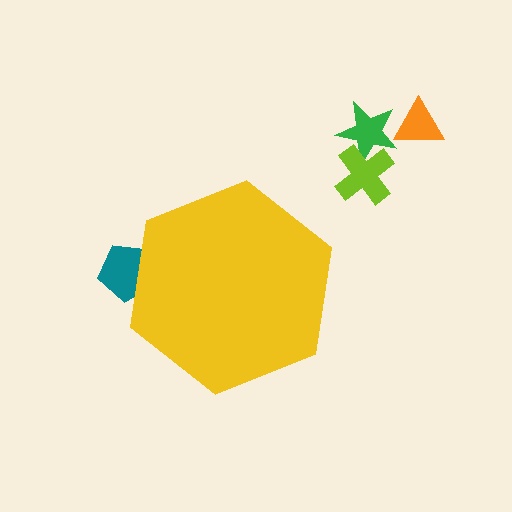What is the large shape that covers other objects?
A yellow hexagon.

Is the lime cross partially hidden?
No, the lime cross is fully visible.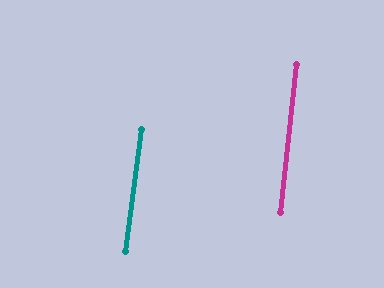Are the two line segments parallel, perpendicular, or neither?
Parallel — their directions differ by only 1.2°.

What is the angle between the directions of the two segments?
Approximately 1 degree.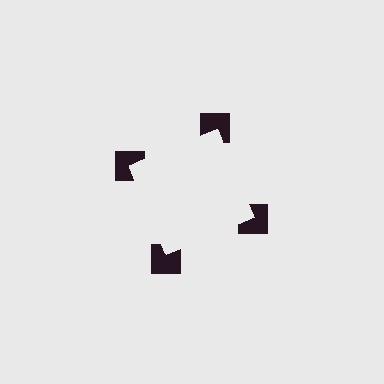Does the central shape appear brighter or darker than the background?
It typically appears slightly brighter than the background, even though no actual brightness change is drawn.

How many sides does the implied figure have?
4 sides.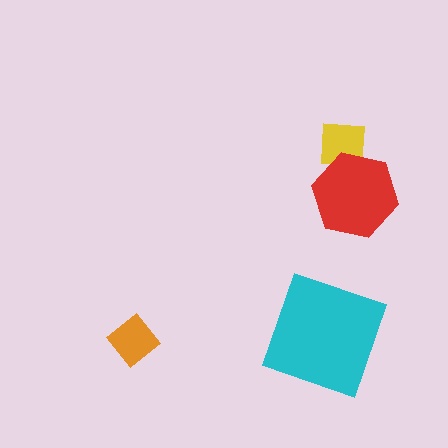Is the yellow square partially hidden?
Yes, it is partially covered by another shape.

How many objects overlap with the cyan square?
0 objects overlap with the cyan square.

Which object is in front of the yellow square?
The red hexagon is in front of the yellow square.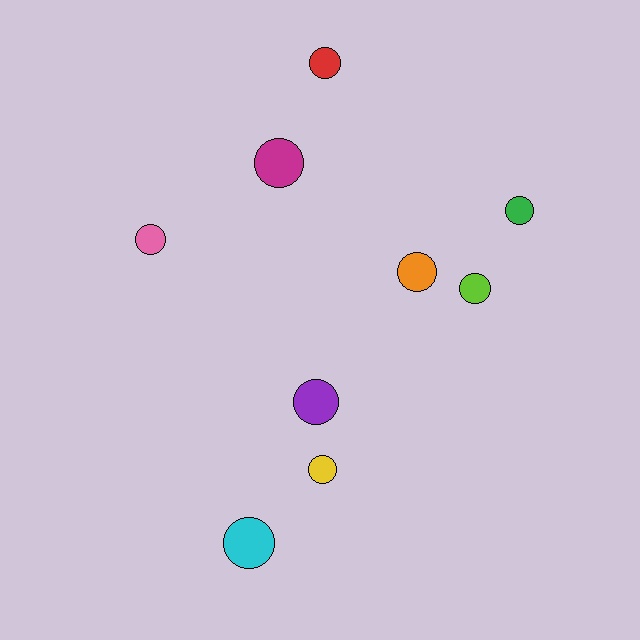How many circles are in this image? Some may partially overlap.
There are 9 circles.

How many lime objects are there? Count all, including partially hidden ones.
There is 1 lime object.